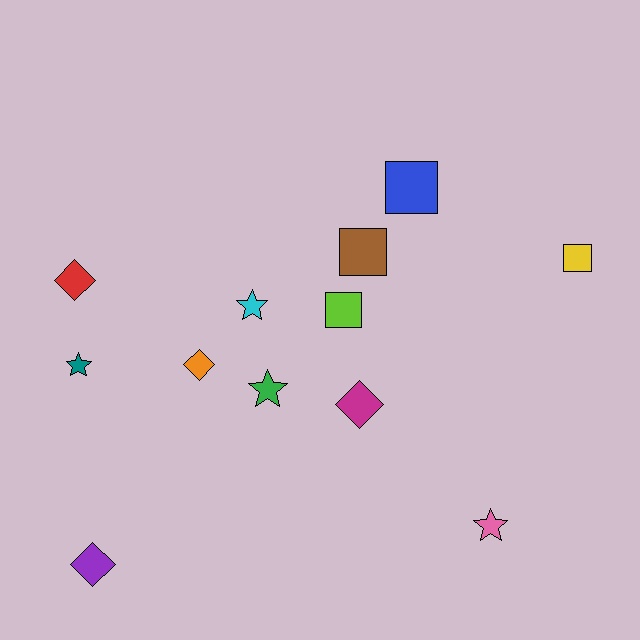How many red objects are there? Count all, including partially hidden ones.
There is 1 red object.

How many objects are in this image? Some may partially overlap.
There are 12 objects.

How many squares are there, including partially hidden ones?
There are 4 squares.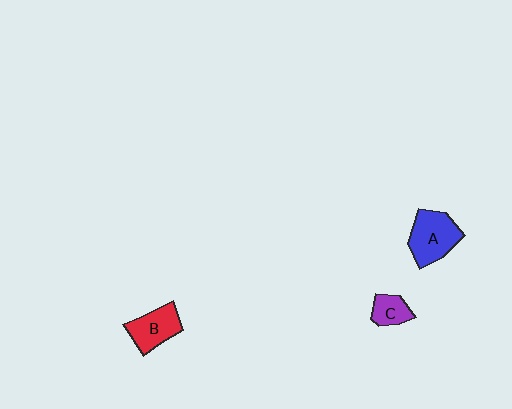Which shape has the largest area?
Shape A (blue).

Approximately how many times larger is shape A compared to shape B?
Approximately 1.3 times.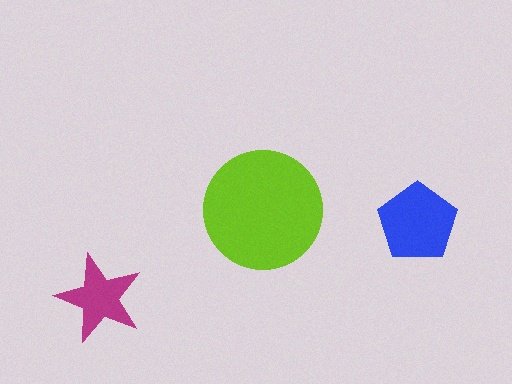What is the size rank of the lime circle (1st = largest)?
1st.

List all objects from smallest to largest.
The magenta star, the blue pentagon, the lime circle.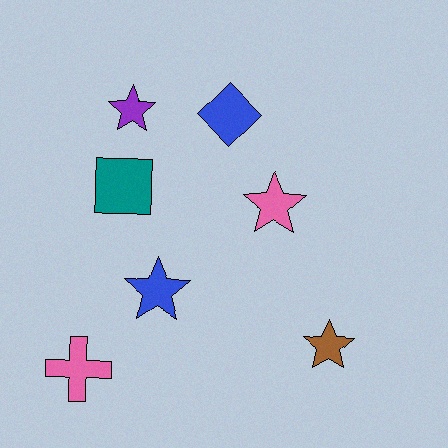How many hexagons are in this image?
There are no hexagons.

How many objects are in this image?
There are 7 objects.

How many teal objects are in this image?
There is 1 teal object.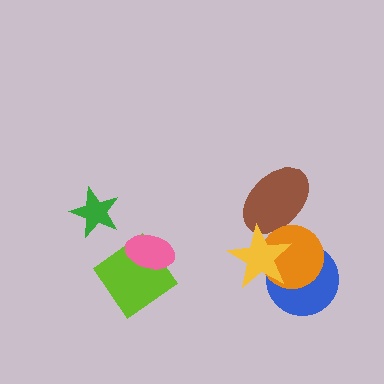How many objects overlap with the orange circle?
3 objects overlap with the orange circle.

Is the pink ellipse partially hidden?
No, no other shape covers it.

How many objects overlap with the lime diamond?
1 object overlaps with the lime diamond.